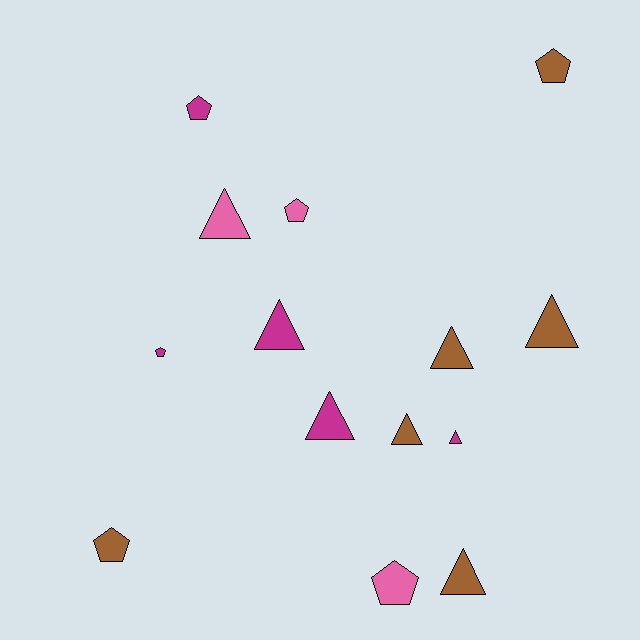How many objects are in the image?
There are 14 objects.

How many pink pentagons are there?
There are 2 pink pentagons.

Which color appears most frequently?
Brown, with 6 objects.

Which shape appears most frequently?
Triangle, with 8 objects.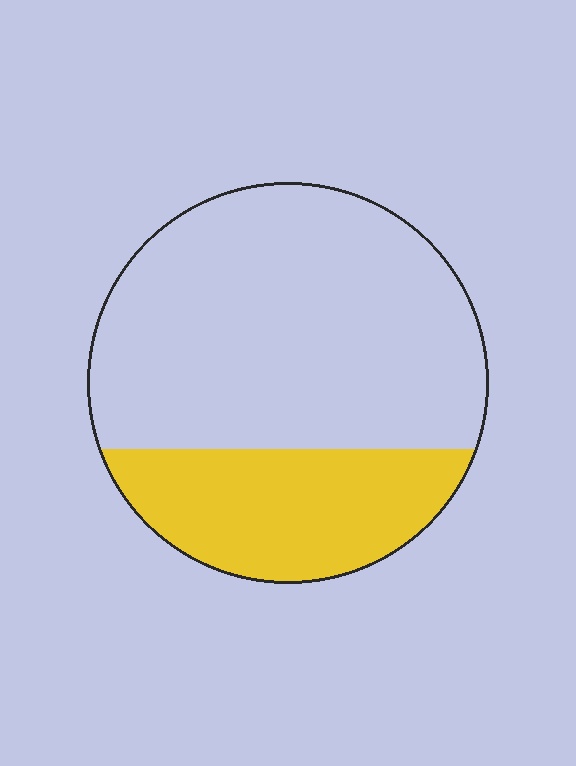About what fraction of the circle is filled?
About one third (1/3).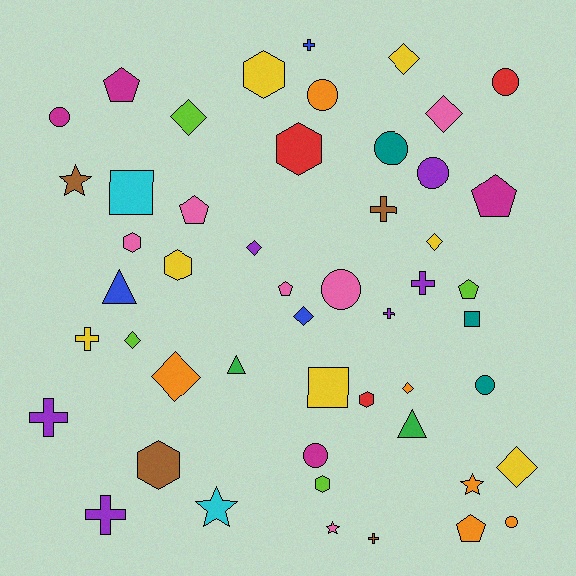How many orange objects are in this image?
There are 6 orange objects.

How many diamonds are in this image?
There are 10 diamonds.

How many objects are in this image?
There are 50 objects.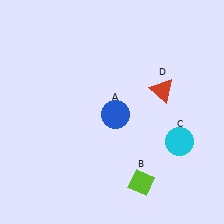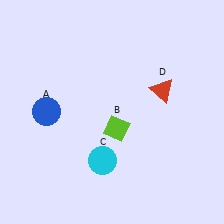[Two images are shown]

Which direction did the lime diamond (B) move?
The lime diamond (B) moved up.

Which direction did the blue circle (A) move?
The blue circle (A) moved left.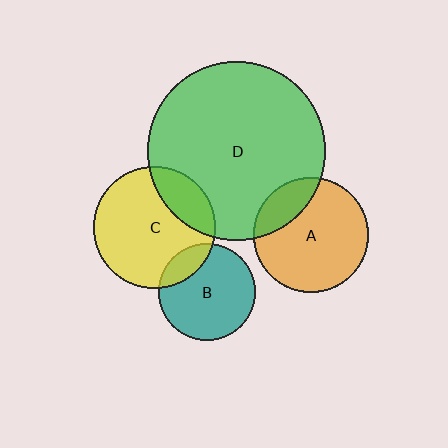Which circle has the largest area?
Circle D (green).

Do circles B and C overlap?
Yes.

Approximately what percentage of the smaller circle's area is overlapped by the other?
Approximately 20%.